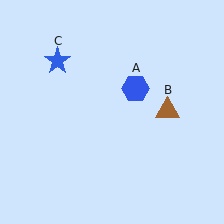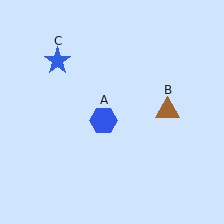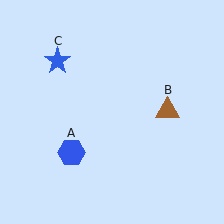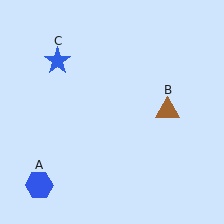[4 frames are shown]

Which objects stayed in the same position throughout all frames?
Brown triangle (object B) and blue star (object C) remained stationary.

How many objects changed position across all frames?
1 object changed position: blue hexagon (object A).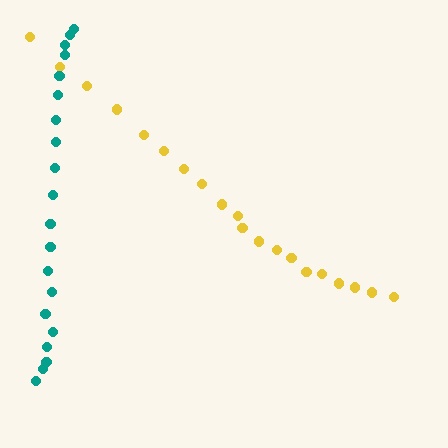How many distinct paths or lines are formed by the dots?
There are 2 distinct paths.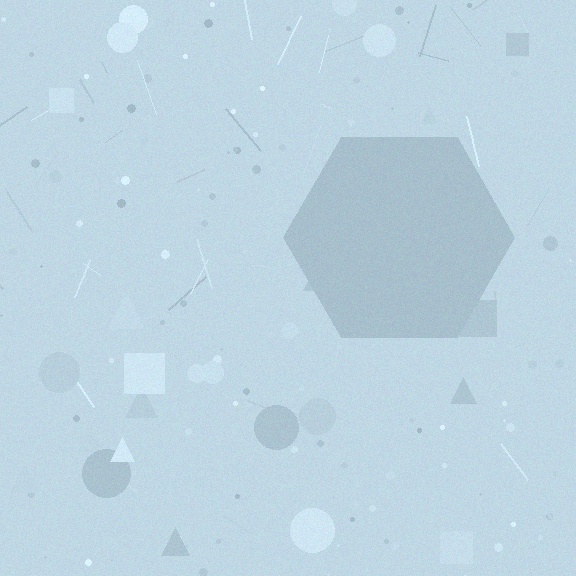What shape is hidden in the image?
A hexagon is hidden in the image.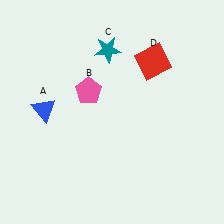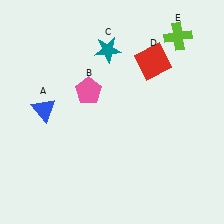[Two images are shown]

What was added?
A lime cross (E) was added in Image 2.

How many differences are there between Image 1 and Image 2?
There is 1 difference between the two images.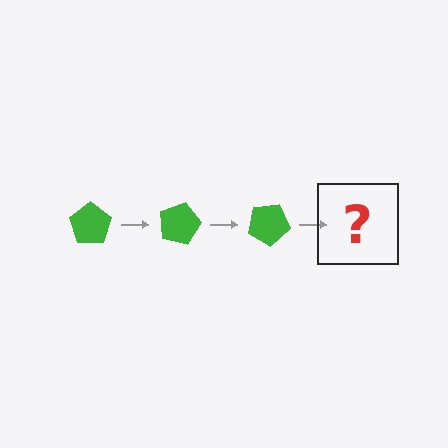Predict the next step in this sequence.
The next step is a green pentagon rotated 45 degrees.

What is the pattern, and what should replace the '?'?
The pattern is that the pentagon rotates 15 degrees each step. The '?' should be a green pentagon rotated 45 degrees.